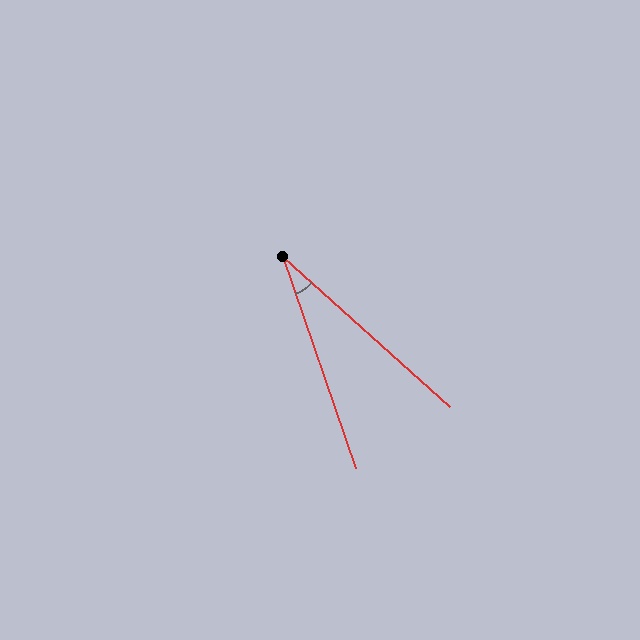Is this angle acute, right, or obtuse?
It is acute.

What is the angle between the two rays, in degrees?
Approximately 29 degrees.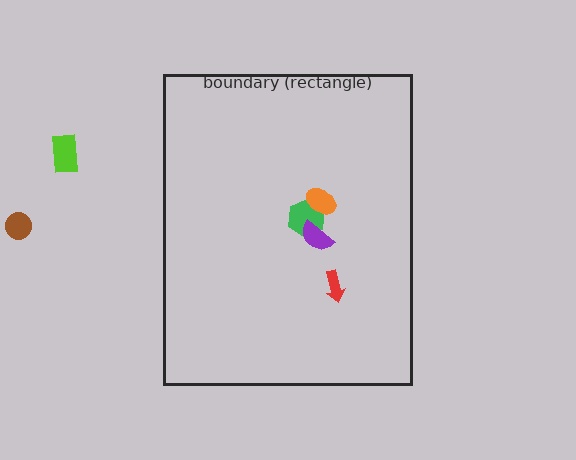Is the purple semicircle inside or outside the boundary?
Inside.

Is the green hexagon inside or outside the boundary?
Inside.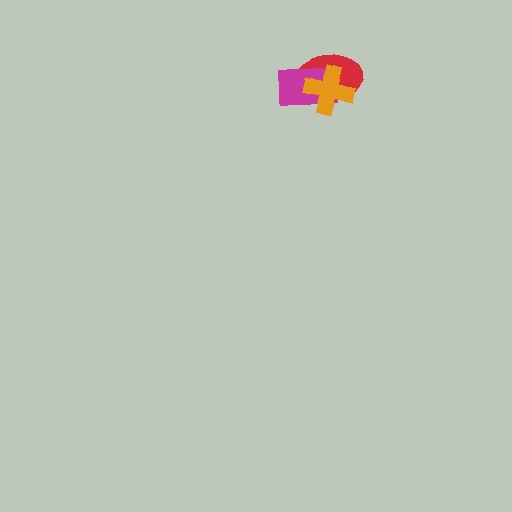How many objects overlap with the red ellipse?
2 objects overlap with the red ellipse.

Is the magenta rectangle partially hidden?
Yes, it is partially covered by another shape.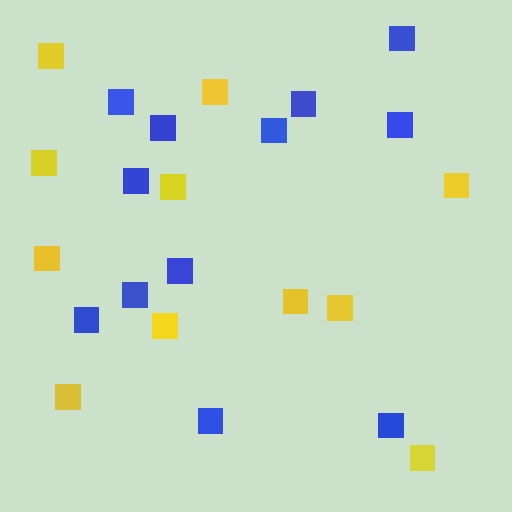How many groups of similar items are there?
There are 2 groups: one group of yellow squares (11) and one group of blue squares (12).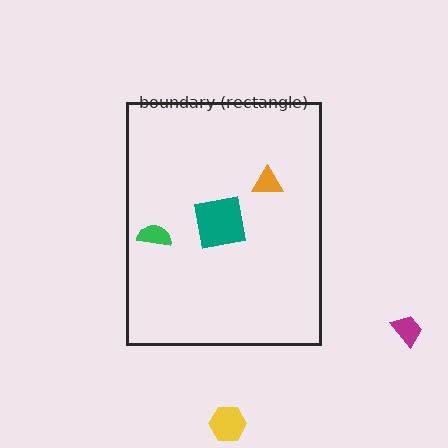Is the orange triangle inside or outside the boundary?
Inside.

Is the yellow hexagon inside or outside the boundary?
Outside.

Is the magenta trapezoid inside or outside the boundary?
Outside.